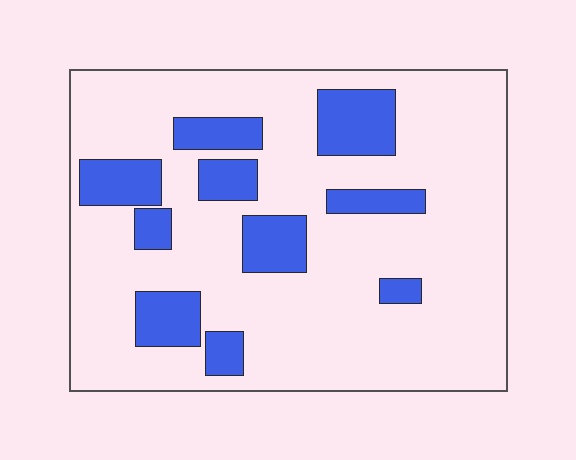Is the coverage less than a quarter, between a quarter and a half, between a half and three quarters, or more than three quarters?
Less than a quarter.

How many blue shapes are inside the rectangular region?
10.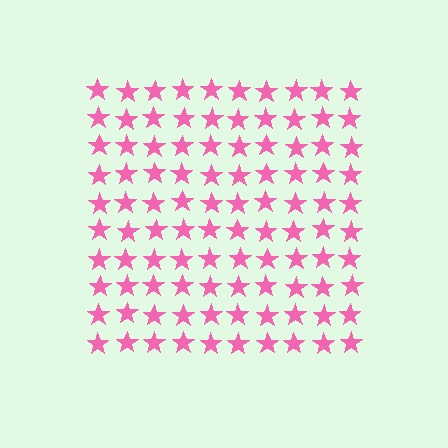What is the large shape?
The large shape is a square.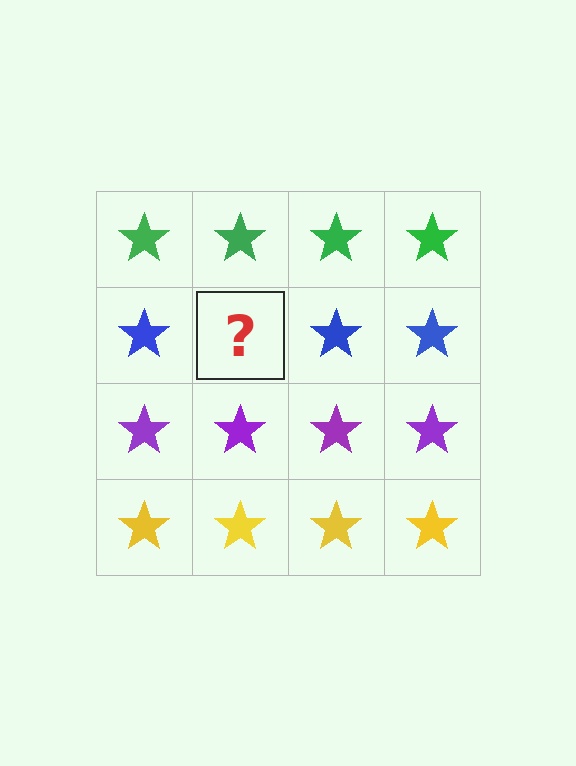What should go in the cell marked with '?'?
The missing cell should contain a blue star.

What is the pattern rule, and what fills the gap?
The rule is that each row has a consistent color. The gap should be filled with a blue star.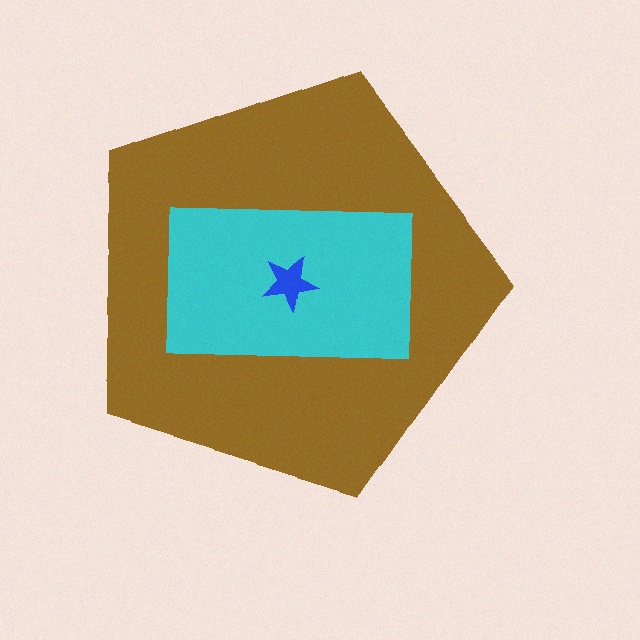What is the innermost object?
The blue star.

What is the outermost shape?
The brown pentagon.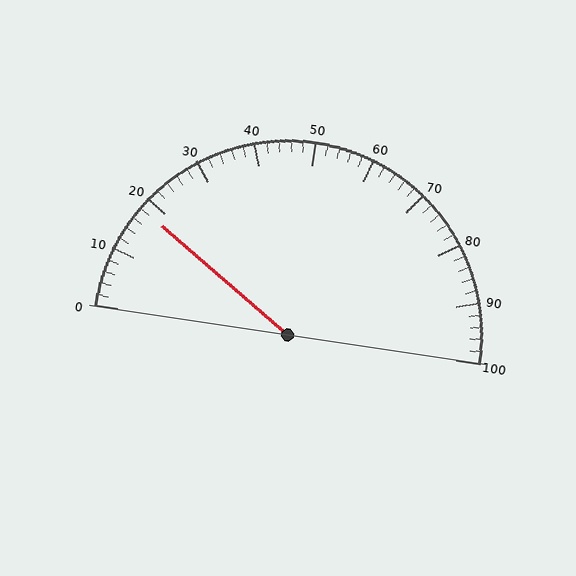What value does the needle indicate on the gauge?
The needle indicates approximately 18.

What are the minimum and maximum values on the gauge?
The gauge ranges from 0 to 100.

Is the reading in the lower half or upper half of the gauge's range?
The reading is in the lower half of the range (0 to 100).